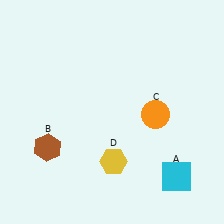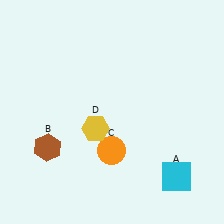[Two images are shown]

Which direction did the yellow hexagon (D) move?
The yellow hexagon (D) moved up.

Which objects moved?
The objects that moved are: the orange circle (C), the yellow hexagon (D).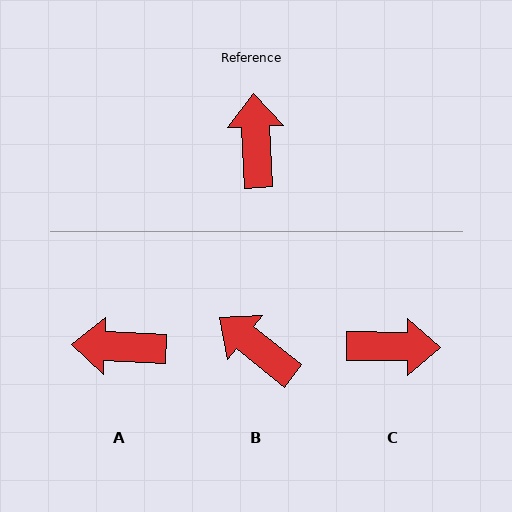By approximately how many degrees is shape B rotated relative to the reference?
Approximately 48 degrees counter-clockwise.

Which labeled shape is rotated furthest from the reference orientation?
C, about 94 degrees away.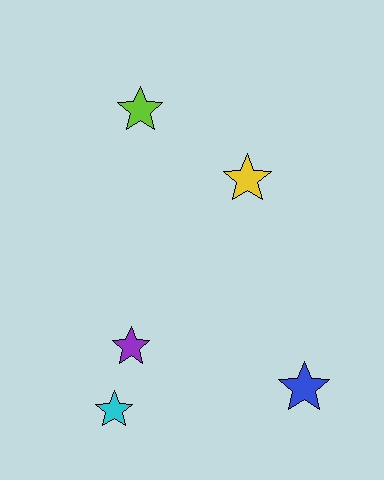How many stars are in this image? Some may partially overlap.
There are 5 stars.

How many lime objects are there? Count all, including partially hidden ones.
There is 1 lime object.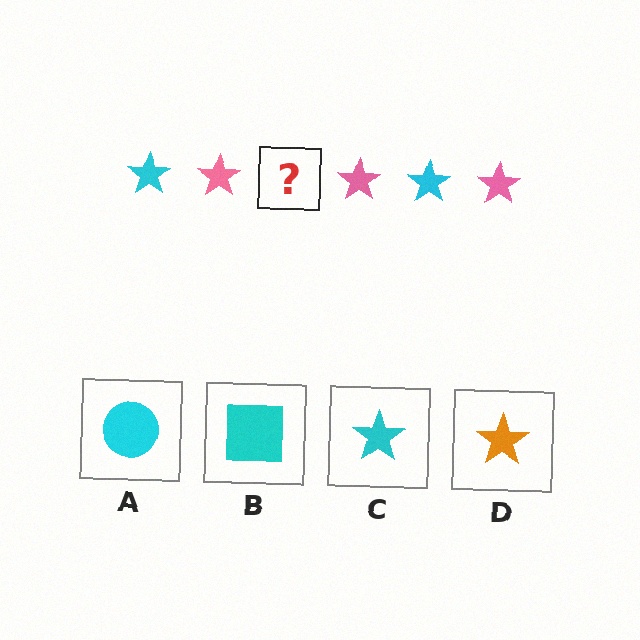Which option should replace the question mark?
Option C.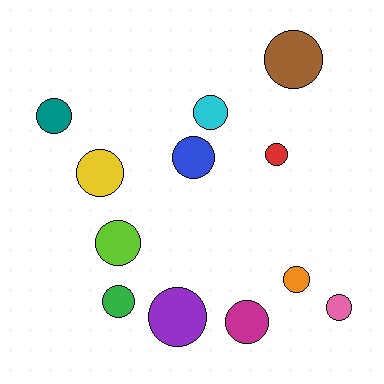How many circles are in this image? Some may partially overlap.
There are 12 circles.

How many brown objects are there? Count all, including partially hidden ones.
There is 1 brown object.